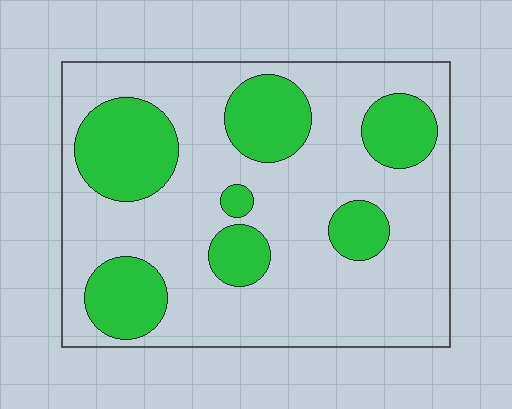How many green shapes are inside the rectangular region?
7.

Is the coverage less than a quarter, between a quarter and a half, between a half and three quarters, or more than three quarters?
Between a quarter and a half.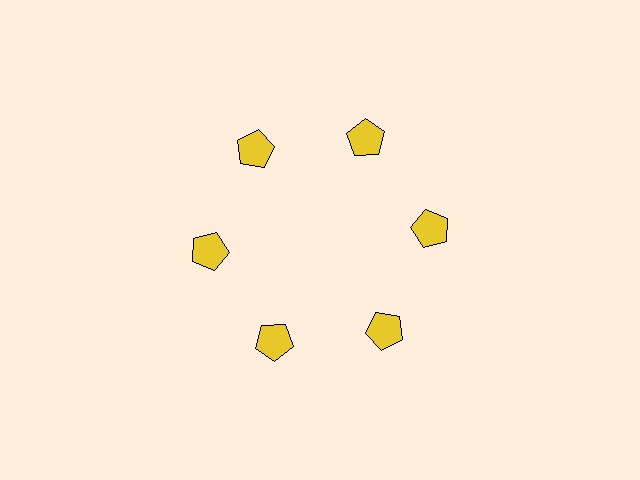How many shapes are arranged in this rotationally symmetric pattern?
There are 6 shapes, arranged in 6 groups of 1.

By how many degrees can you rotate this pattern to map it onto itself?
The pattern maps onto itself every 60 degrees of rotation.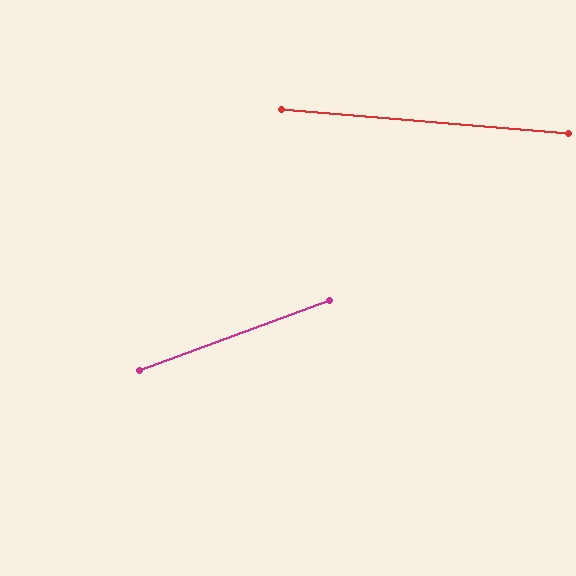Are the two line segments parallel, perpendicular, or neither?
Neither parallel nor perpendicular — they differ by about 25°.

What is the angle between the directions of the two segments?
Approximately 25 degrees.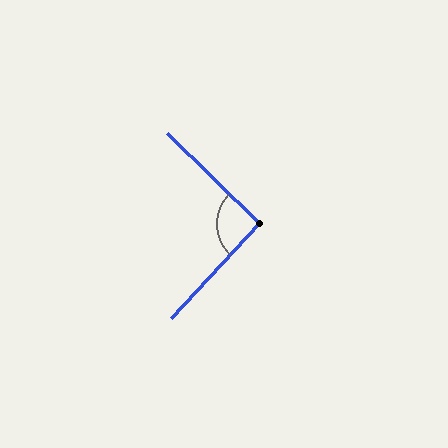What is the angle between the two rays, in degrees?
Approximately 92 degrees.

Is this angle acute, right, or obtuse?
It is approximately a right angle.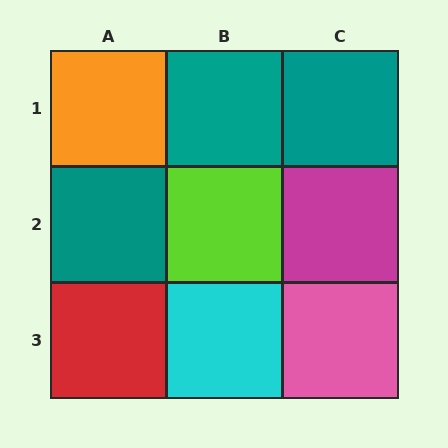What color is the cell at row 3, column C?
Pink.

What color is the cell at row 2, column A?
Teal.